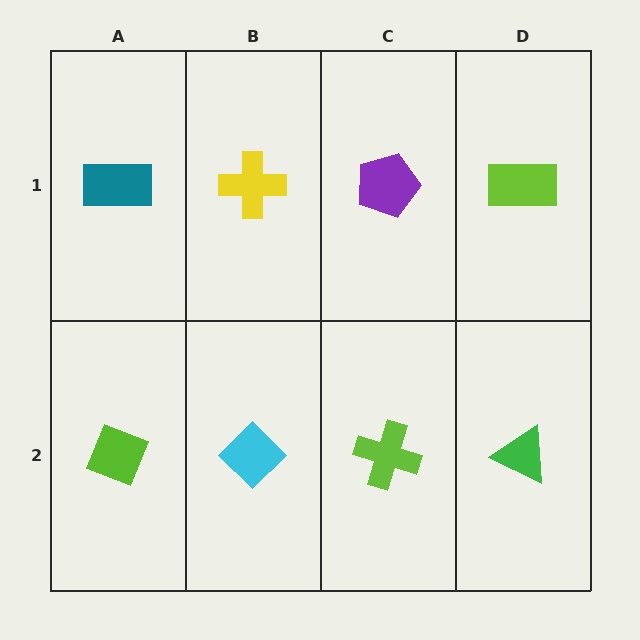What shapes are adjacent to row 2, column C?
A purple pentagon (row 1, column C), a cyan diamond (row 2, column B), a green triangle (row 2, column D).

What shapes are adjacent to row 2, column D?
A lime rectangle (row 1, column D), a lime cross (row 2, column C).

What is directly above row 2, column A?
A teal rectangle.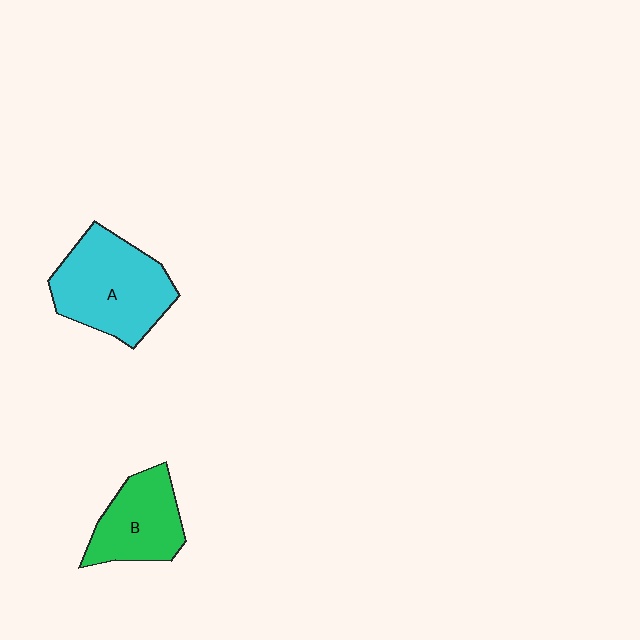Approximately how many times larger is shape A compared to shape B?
Approximately 1.4 times.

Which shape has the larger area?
Shape A (cyan).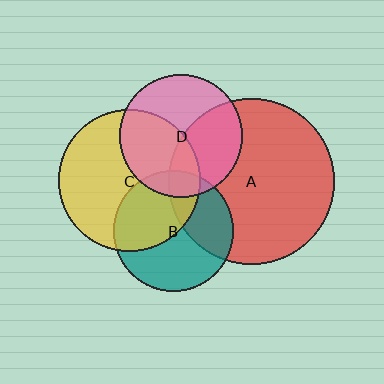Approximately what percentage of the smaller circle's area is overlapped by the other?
Approximately 35%.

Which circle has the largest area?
Circle A (red).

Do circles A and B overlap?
Yes.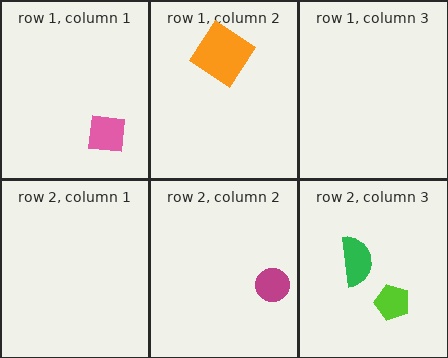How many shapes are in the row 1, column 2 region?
1.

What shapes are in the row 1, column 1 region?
The pink square.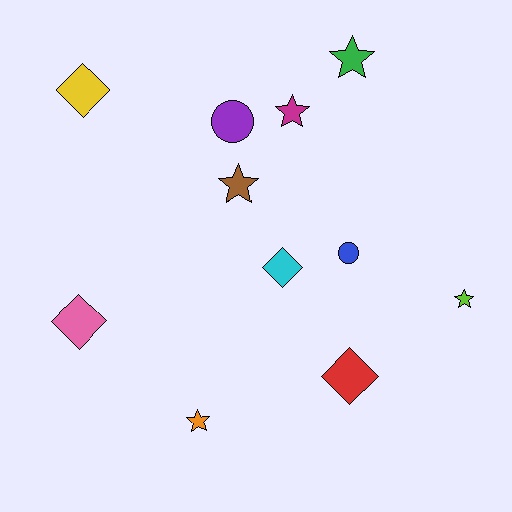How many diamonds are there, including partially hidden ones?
There are 4 diamonds.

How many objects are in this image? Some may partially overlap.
There are 11 objects.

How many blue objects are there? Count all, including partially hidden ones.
There is 1 blue object.